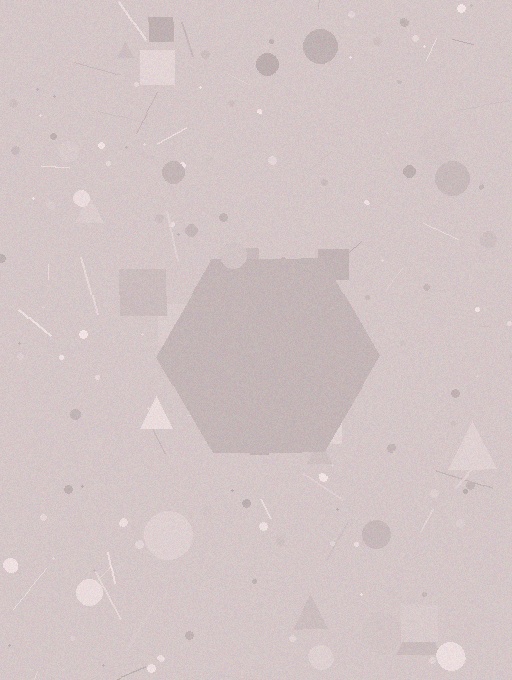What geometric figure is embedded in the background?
A hexagon is embedded in the background.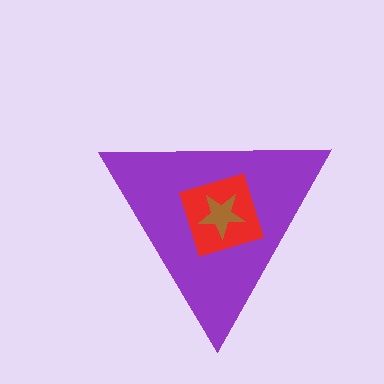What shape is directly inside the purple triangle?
The red diamond.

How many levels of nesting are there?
3.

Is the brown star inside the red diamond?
Yes.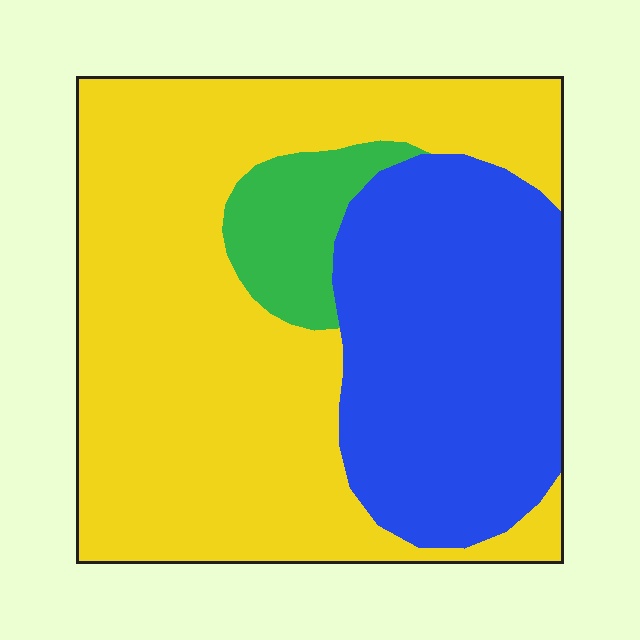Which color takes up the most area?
Yellow, at roughly 60%.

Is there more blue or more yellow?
Yellow.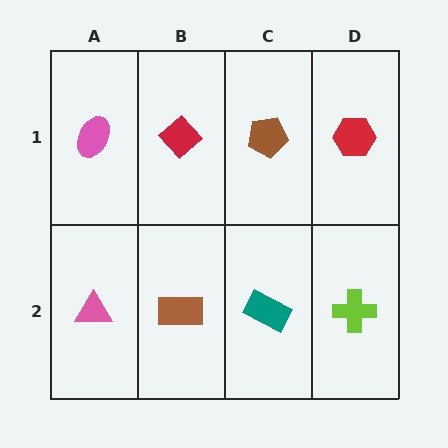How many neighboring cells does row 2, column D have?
2.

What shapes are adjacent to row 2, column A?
A pink ellipse (row 1, column A), a brown rectangle (row 2, column B).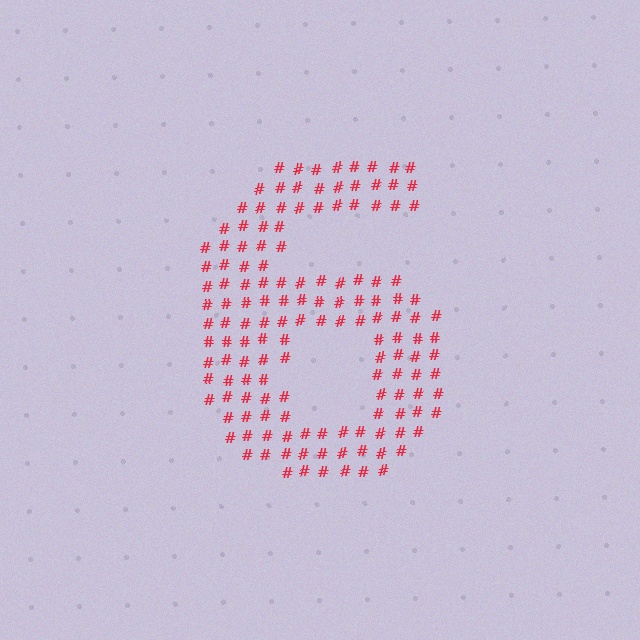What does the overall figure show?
The overall figure shows the digit 6.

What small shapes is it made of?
It is made of small hash symbols.